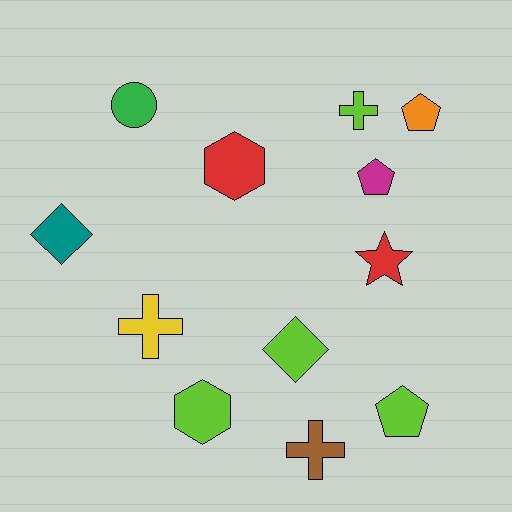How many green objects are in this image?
There is 1 green object.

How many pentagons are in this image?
There are 3 pentagons.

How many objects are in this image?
There are 12 objects.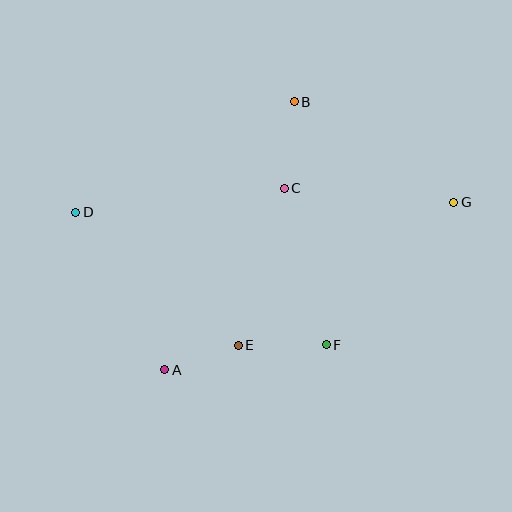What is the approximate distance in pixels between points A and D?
The distance between A and D is approximately 181 pixels.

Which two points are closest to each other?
Points A and E are closest to each other.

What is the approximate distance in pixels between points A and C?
The distance between A and C is approximately 217 pixels.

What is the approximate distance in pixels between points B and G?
The distance between B and G is approximately 188 pixels.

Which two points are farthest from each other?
Points D and G are farthest from each other.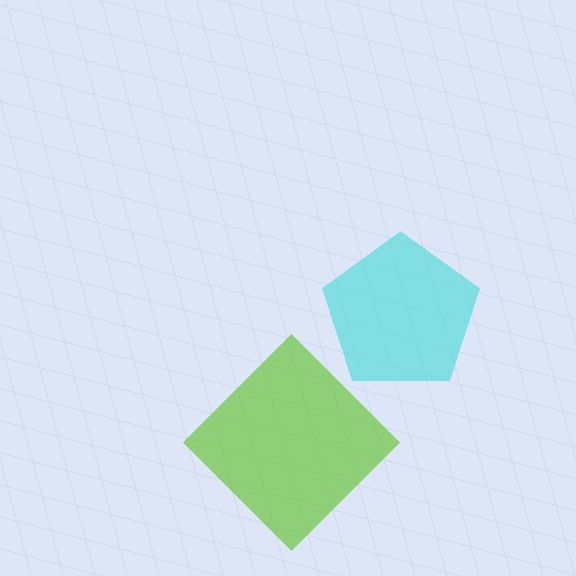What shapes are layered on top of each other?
The layered shapes are: a lime diamond, a cyan pentagon.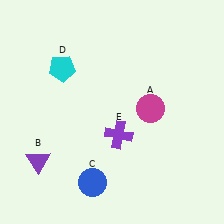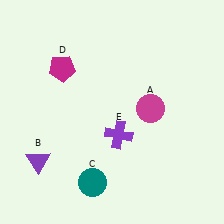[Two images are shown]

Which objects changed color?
C changed from blue to teal. D changed from cyan to magenta.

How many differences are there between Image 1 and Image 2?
There are 2 differences between the two images.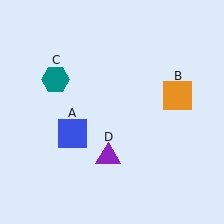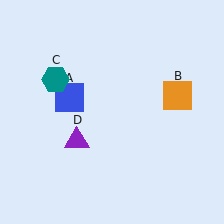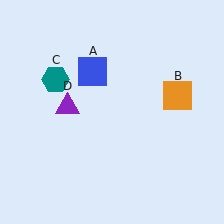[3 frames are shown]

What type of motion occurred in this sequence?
The blue square (object A), purple triangle (object D) rotated clockwise around the center of the scene.